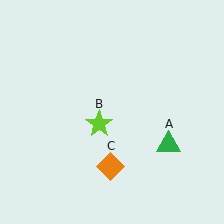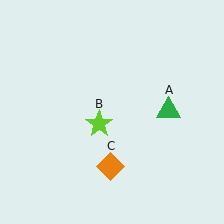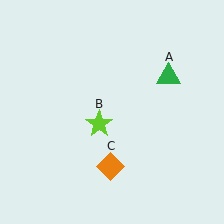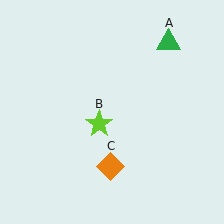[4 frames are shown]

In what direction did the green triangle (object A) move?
The green triangle (object A) moved up.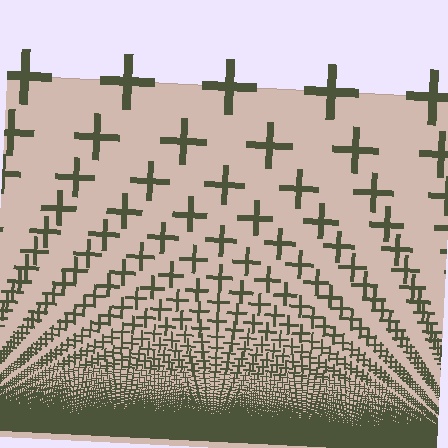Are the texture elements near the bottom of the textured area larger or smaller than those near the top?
Smaller. The gradient is inverted — elements near the bottom are smaller and denser.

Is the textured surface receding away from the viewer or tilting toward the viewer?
The surface appears to tilt toward the viewer. Texture elements get larger and sparser toward the top.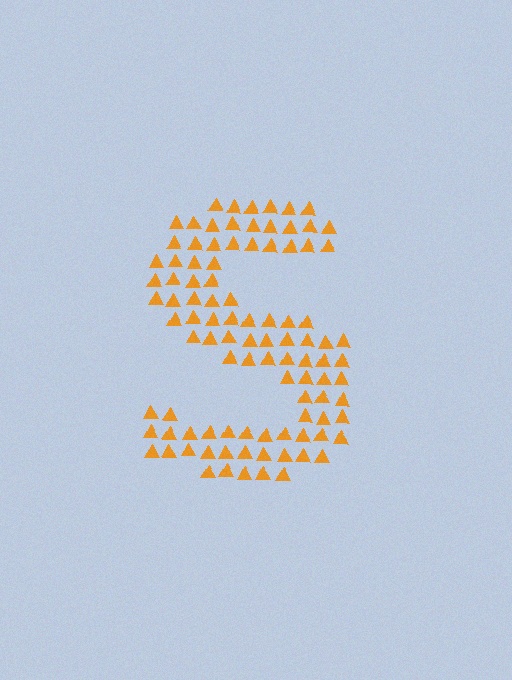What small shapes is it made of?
It is made of small triangles.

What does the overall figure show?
The overall figure shows the letter S.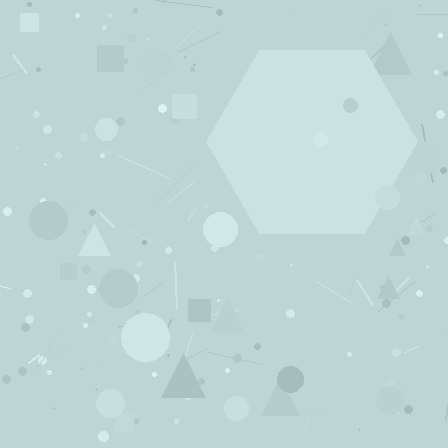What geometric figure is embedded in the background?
A hexagon is embedded in the background.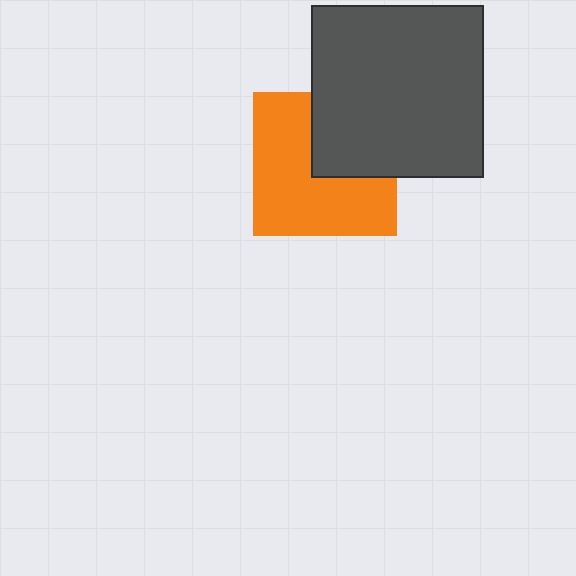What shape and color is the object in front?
The object in front is a dark gray square.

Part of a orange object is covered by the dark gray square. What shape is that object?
It is a square.